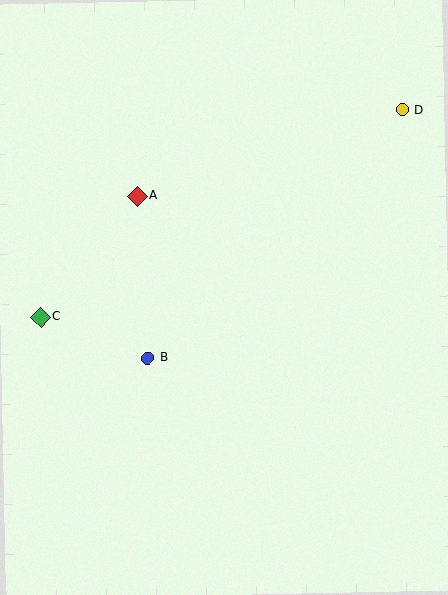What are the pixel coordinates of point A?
Point A is at (137, 196).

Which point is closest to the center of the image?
Point B at (148, 358) is closest to the center.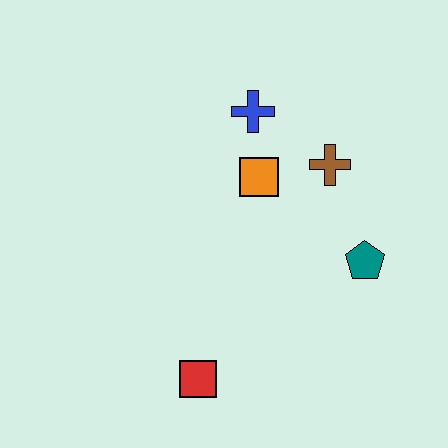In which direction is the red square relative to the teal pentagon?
The red square is to the left of the teal pentagon.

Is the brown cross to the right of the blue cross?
Yes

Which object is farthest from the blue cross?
The red square is farthest from the blue cross.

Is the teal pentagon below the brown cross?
Yes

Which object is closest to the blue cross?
The orange square is closest to the blue cross.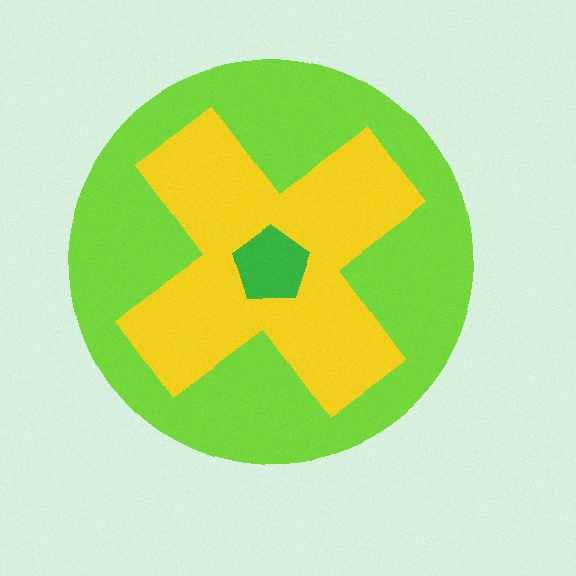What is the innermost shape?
The green pentagon.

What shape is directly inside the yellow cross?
The green pentagon.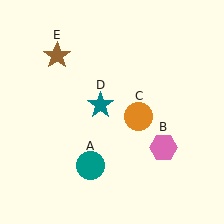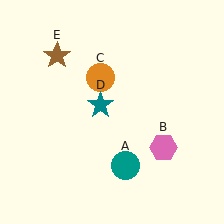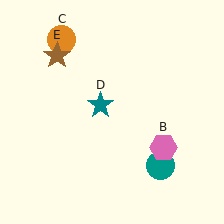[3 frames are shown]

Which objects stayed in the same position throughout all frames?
Pink hexagon (object B) and teal star (object D) and brown star (object E) remained stationary.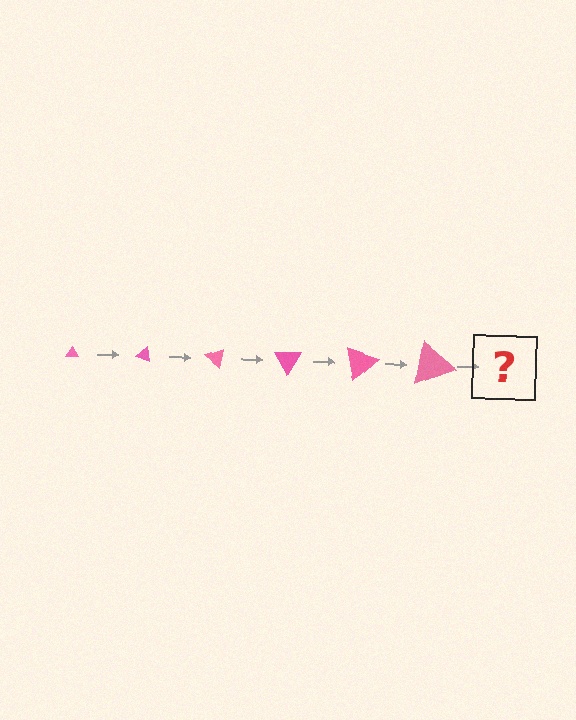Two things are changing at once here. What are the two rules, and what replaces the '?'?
The two rules are that the triangle grows larger each step and it rotates 20 degrees each step. The '?' should be a triangle, larger than the previous one and rotated 120 degrees from the start.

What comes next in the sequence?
The next element should be a triangle, larger than the previous one and rotated 120 degrees from the start.